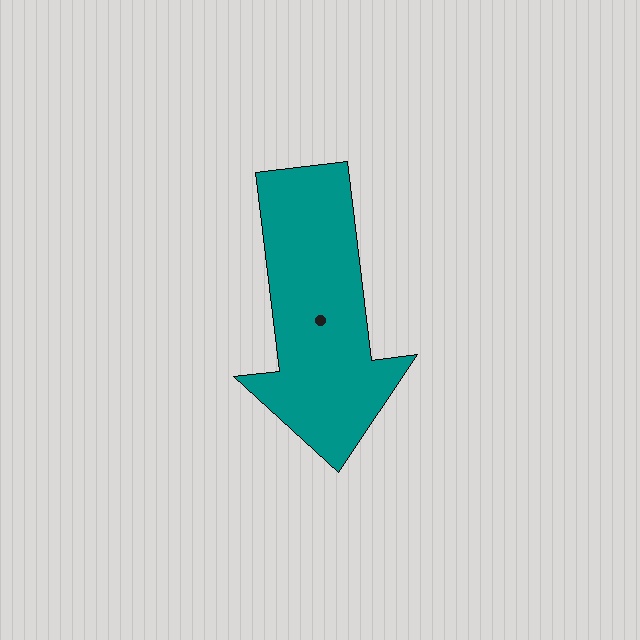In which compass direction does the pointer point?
South.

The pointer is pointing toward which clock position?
Roughly 6 o'clock.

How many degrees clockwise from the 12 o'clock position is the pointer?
Approximately 173 degrees.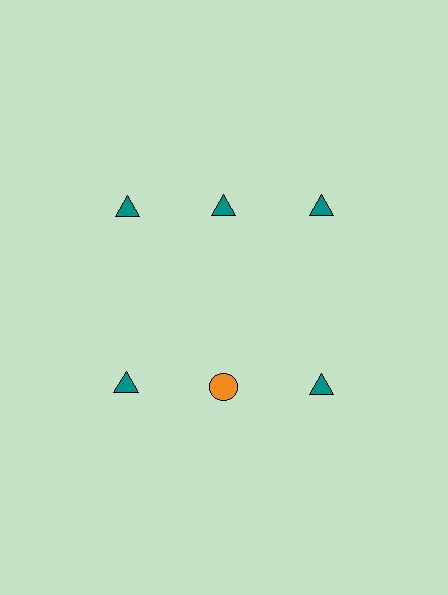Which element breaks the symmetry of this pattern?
The orange circle in the second row, second from left column breaks the symmetry. All other shapes are teal triangles.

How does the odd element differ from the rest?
It differs in both color (orange instead of teal) and shape (circle instead of triangle).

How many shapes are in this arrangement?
There are 6 shapes arranged in a grid pattern.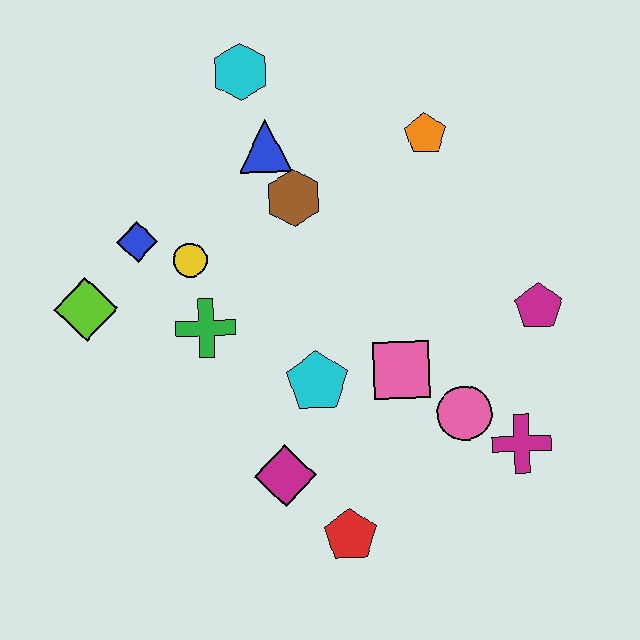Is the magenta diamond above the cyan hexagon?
No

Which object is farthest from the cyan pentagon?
The cyan hexagon is farthest from the cyan pentagon.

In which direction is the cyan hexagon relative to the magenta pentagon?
The cyan hexagon is to the left of the magenta pentagon.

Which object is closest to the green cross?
The yellow circle is closest to the green cross.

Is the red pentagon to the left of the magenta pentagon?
Yes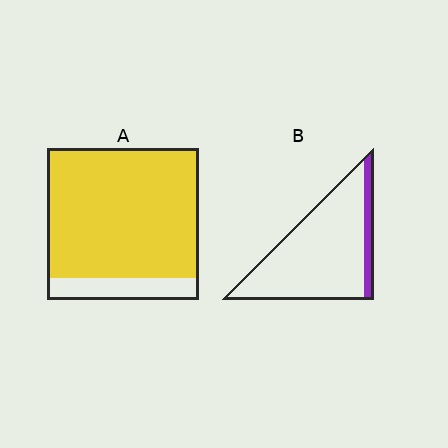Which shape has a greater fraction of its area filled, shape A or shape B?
Shape A.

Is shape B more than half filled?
No.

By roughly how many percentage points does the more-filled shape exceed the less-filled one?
By roughly 75 percentage points (A over B).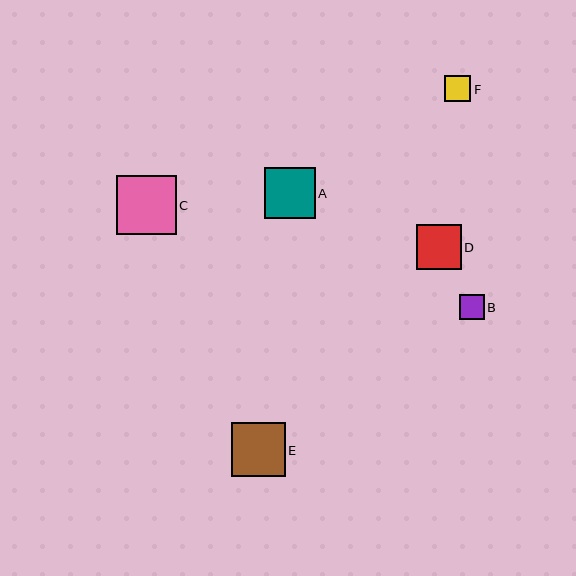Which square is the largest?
Square C is the largest with a size of approximately 60 pixels.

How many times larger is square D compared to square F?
Square D is approximately 1.7 times the size of square F.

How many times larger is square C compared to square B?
Square C is approximately 2.4 times the size of square B.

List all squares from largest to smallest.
From largest to smallest: C, E, A, D, F, B.